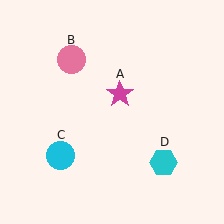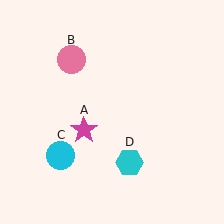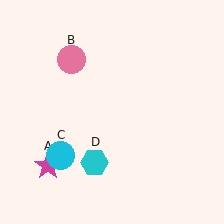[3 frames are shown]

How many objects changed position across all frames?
2 objects changed position: magenta star (object A), cyan hexagon (object D).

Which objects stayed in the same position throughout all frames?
Pink circle (object B) and cyan circle (object C) remained stationary.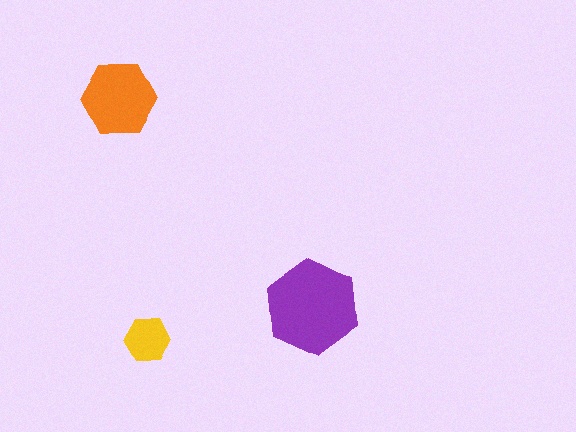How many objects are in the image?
There are 3 objects in the image.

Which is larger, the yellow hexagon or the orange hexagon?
The orange one.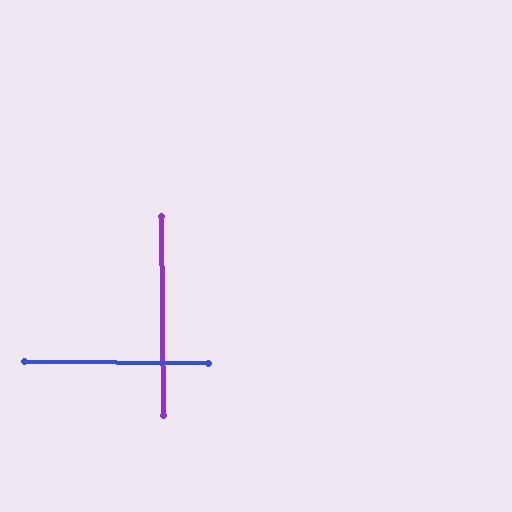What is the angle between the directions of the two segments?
Approximately 89 degrees.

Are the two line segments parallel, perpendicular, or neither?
Perpendicular — they meet at approximately 89°.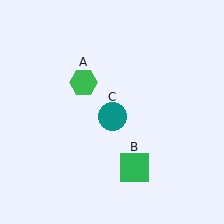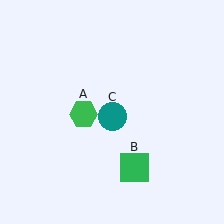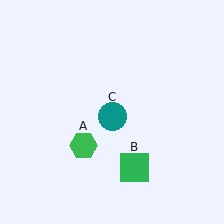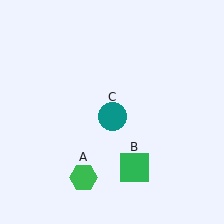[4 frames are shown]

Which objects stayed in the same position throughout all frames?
Green square (object B) and teal circle (object C) remained stationary.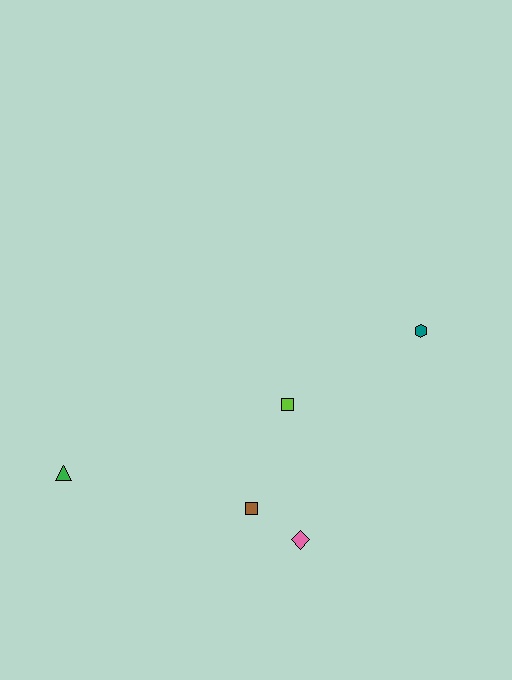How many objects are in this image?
There are 5 objects.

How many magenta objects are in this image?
There are no magenta objects.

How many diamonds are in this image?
There is 1 diamond.